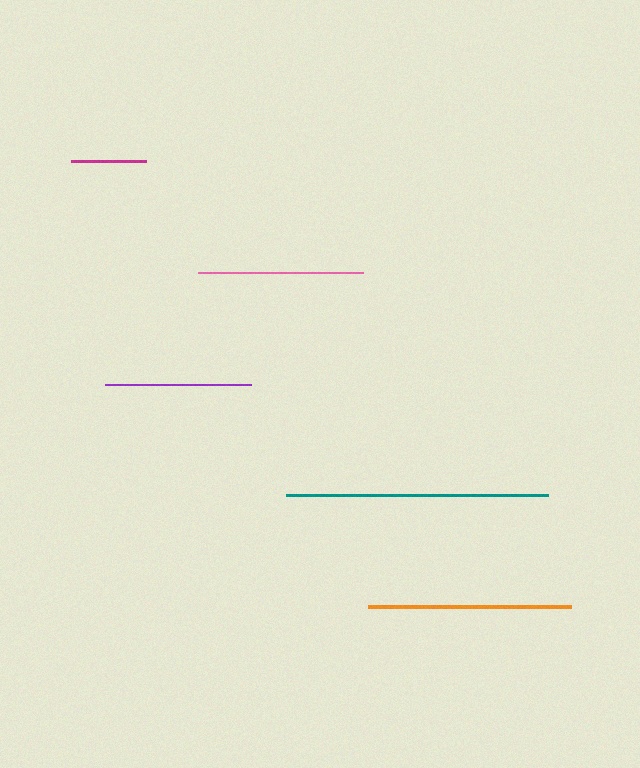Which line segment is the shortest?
The magenta line is the shortest at approximately 75 pixels.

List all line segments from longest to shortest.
From longest to shortest: teal, orange, pink, purple, magenta.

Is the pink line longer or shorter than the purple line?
The pink line is longer than the purple line.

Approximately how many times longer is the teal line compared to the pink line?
The teal line is approximately 1.6 times the length of the pink line.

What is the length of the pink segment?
The pink segment is approximately 165 pixels long.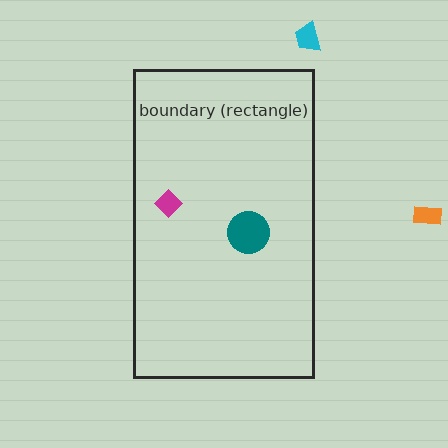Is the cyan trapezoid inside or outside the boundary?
Outside.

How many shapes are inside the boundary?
2 inside, 2 outside.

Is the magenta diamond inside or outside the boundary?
Inside.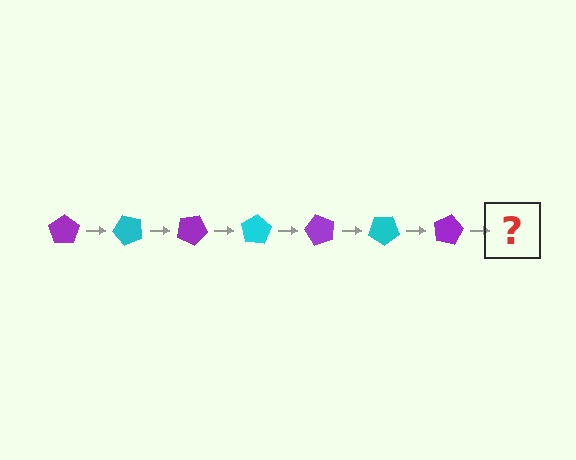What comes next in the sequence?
The next element should be a cyan pentagon, rotated 350 degrees from the start.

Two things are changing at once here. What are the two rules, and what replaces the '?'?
The two rules are that it rotates 50 degrees each step and the color cycles through purple and cyan. The '?' should be a cyan pentagon, rotated 350 degrees from the start.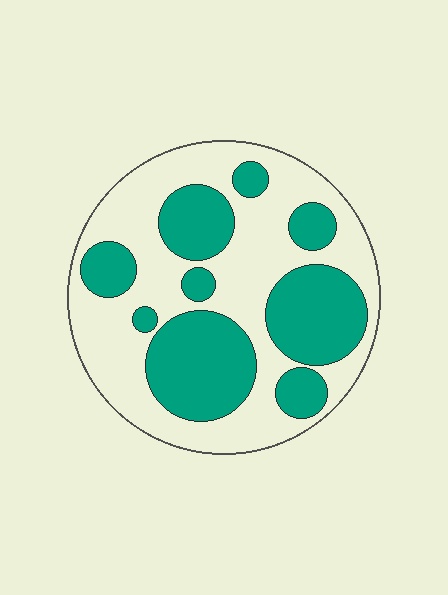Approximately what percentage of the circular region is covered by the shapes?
Approximately 40%.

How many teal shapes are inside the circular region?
9.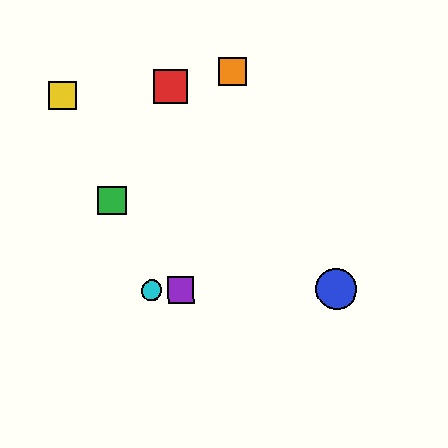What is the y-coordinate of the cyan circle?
The cyan circle is at y≈290.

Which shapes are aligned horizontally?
The blue circle, the purple square, the cyan circle are aligned horizontally.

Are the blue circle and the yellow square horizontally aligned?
No, the blue circle is at y≈289 and the yellow square is at y≈96.